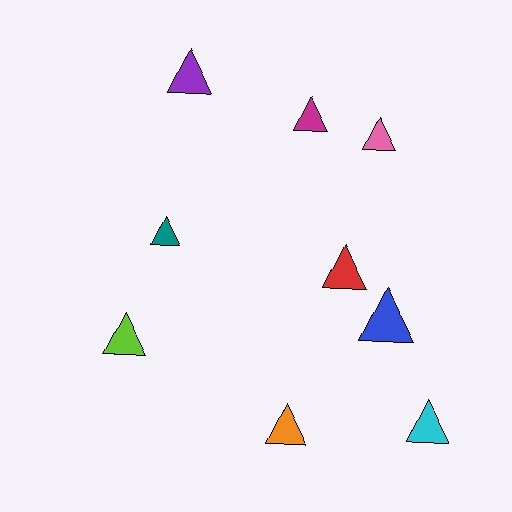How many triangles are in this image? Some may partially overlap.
There are 9 triangles.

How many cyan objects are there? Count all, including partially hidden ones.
There is 1 cyan object.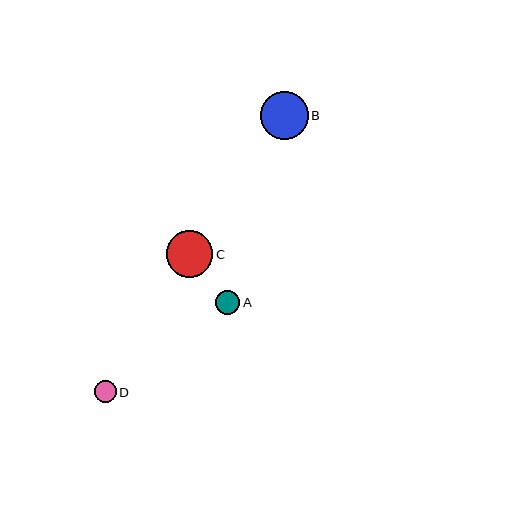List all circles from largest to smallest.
From largest to smallest: B, C, A, D.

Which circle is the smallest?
Circle D is the smallest with a size of approximately 21 pixels.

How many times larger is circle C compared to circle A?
Circle C is approximately 2.0 times the size of circle A.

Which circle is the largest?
Circle B is the largest with a size of approximately 48 pixels.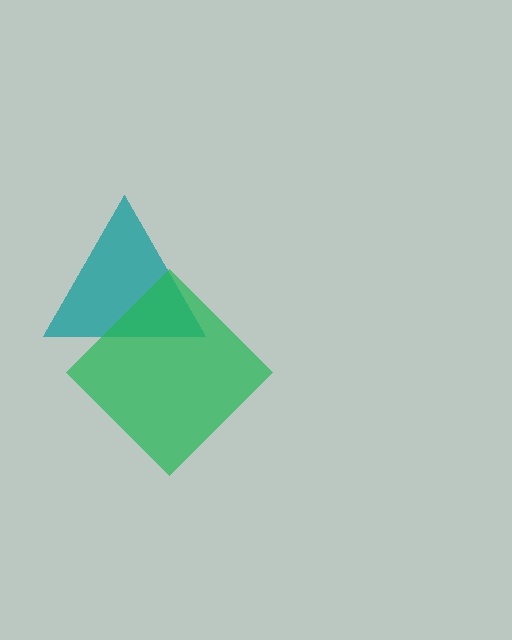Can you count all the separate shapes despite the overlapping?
Yes, there are 2 separate shapes.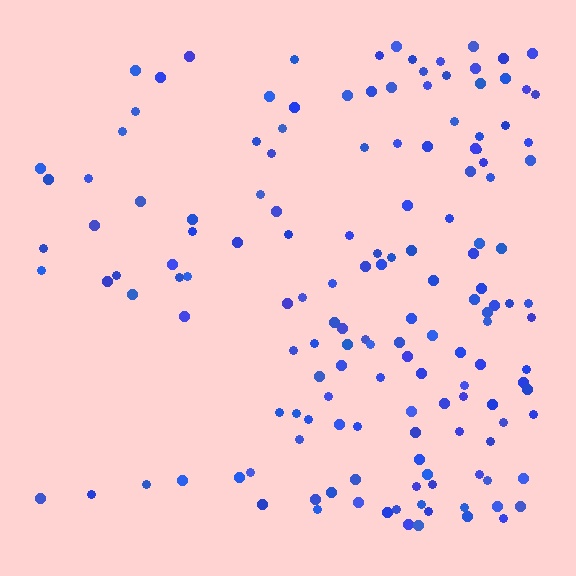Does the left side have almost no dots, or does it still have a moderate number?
Still a moderate number, just noticeably fewer than the right.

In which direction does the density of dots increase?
From left to right, with the right side densest.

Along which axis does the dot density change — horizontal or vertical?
Horizontal.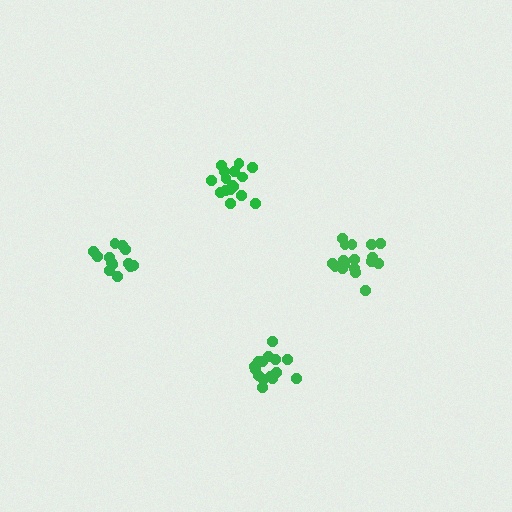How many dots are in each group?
Group 1: 17 dots, Group 2: 16 dots, Group 3: 15 dots, Group 4: 13 dots (61 total).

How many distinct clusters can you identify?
There are 4 distinct clusters.